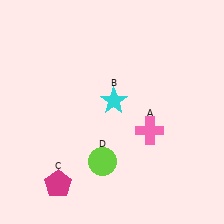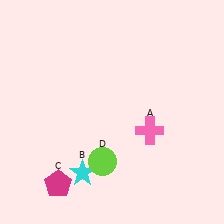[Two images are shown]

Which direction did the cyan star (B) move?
The cyan star (B) moved down.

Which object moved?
The cyan star (B) moved down.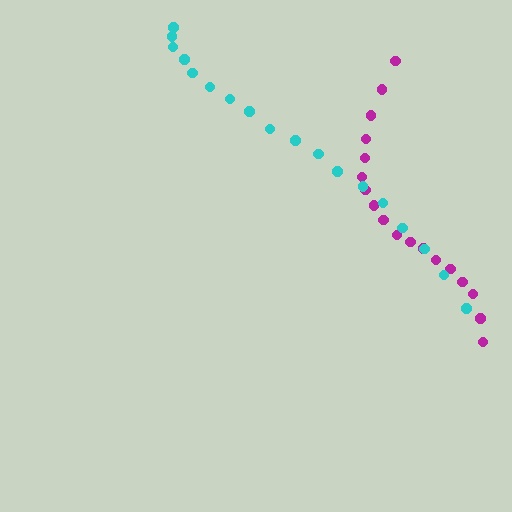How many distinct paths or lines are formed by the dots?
There are 2 distinct paths.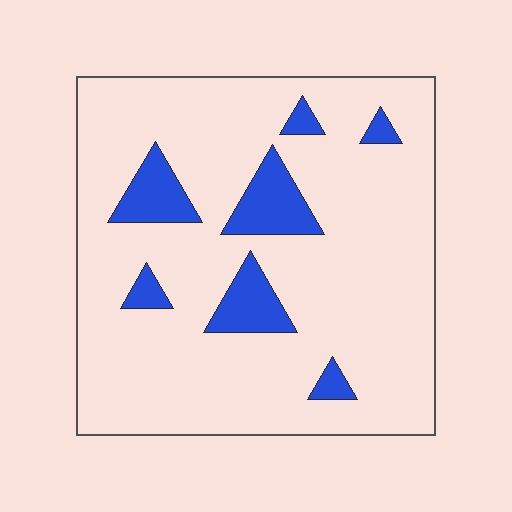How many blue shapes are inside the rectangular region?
7.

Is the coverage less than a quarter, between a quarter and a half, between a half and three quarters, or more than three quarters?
Less than a quarter.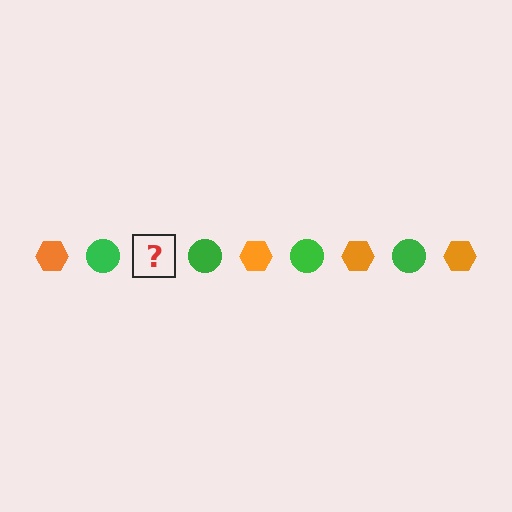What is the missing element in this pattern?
The missing element is an orange hexagon.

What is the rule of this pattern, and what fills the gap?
The rule is that the pattern alternates between orange hexagon and green circle. The gap should be filled with an orange hexagon.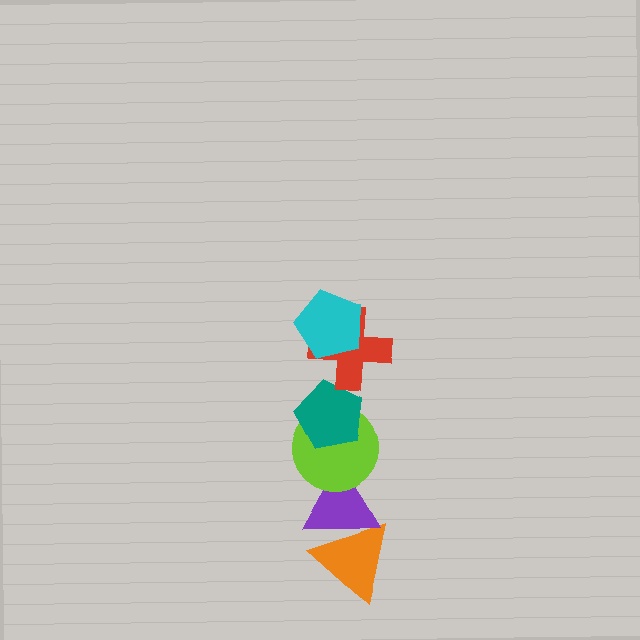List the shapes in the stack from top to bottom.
From top to bottom: the cyan pentagon, the red cross, the teal pentagon, the lime circle, the purple triangle, the orange triangle.